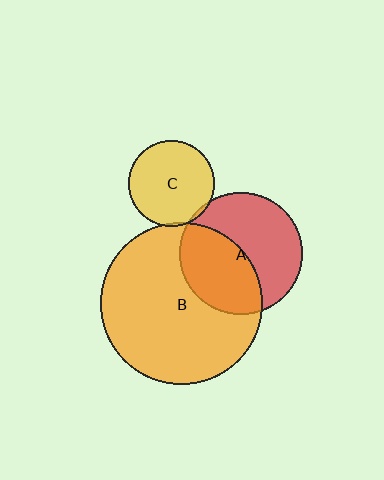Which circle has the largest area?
Circle B (orange).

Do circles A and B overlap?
Yes.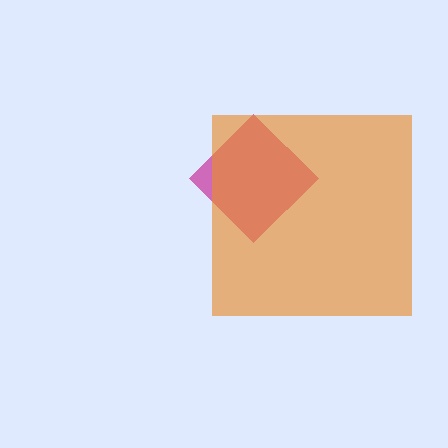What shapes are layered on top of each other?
The layered shapes are: a magenta diamond, an orange square.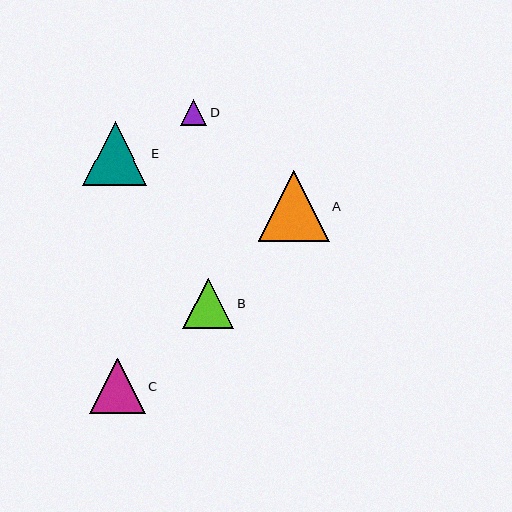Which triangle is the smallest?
Triangle D is the smallest with a size of approximately 26 pixels.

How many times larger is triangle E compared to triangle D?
Triangle E is approximately 2.5 times the size of triangle D.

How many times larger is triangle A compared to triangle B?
Triangle A is approximately 1.4 times the size of triangle B.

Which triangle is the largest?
Triangle A is the largest with a size of approximately 71 pixels.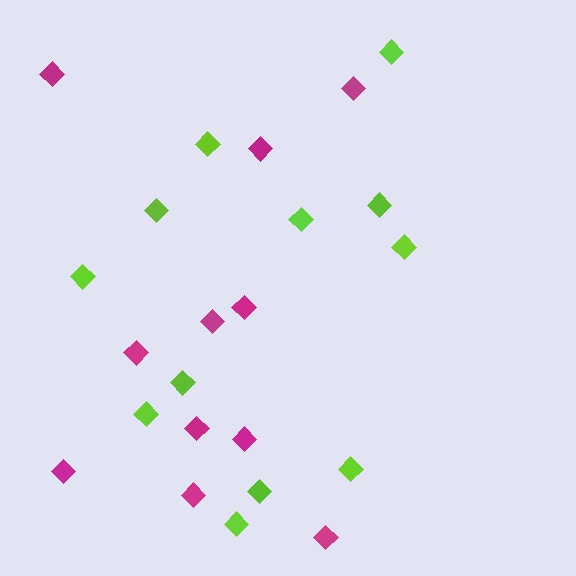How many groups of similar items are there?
There are 2 groups: one group of magenta diamonds (11) and one group of lime diamonds (12).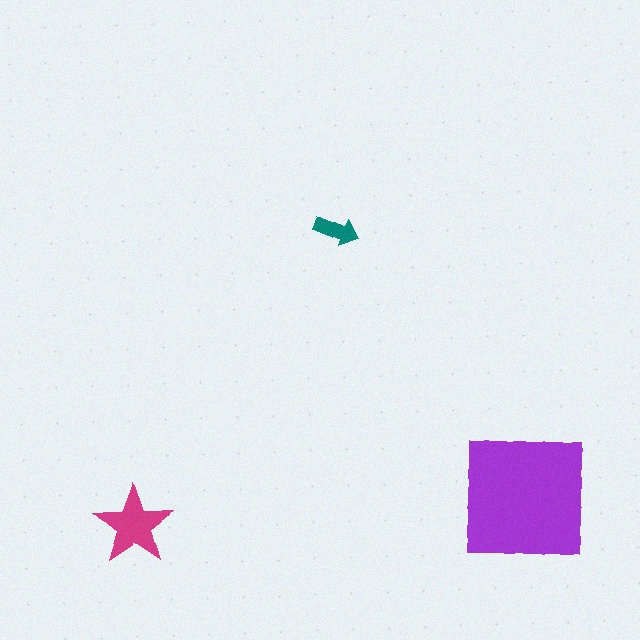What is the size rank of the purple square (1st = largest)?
1st.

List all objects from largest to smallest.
The purple square, the magenta star, the teal arrow.